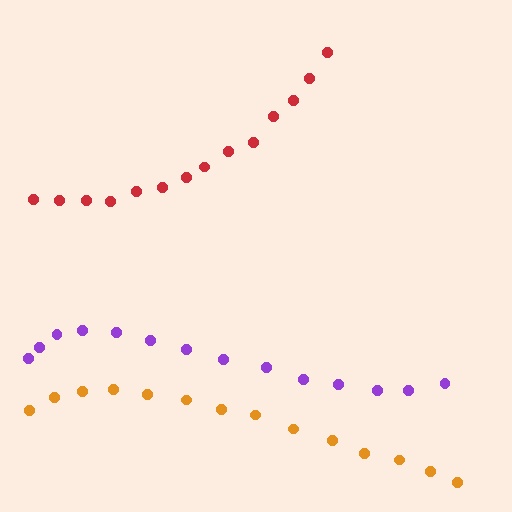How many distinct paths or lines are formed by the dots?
There are 3 distinct paths.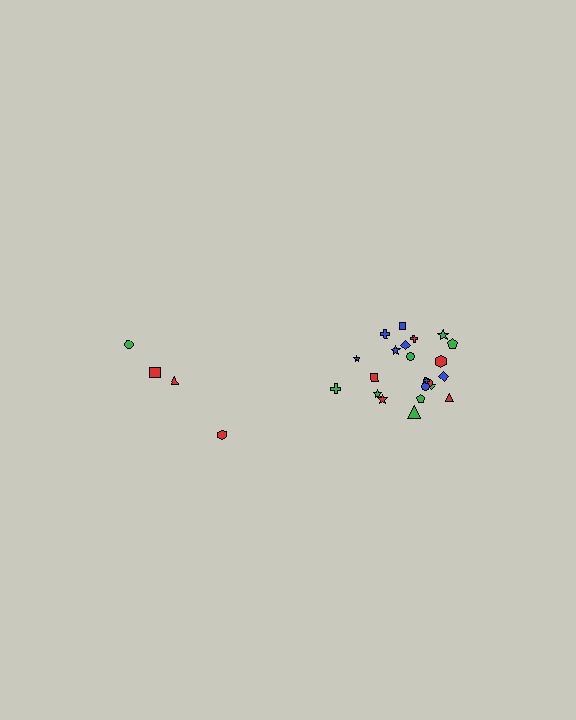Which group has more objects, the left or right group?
The right group.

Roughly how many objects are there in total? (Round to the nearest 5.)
Roughly 25 objects in total.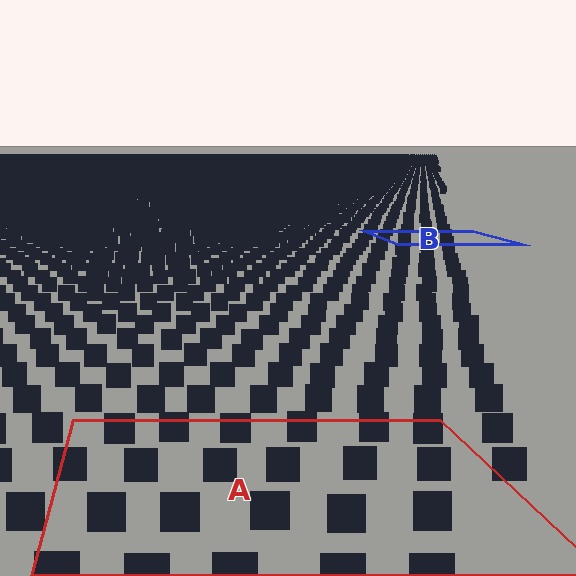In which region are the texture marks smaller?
The texture marks are smaller in region B, because it is farther away.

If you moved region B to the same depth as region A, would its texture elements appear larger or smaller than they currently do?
They would appear larger. At a closer depth, the same texture elements are projected at a bigger on-screen size.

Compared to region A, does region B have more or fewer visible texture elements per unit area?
Region B has more texture elements per unit area — they are packed more densely because it is farther away.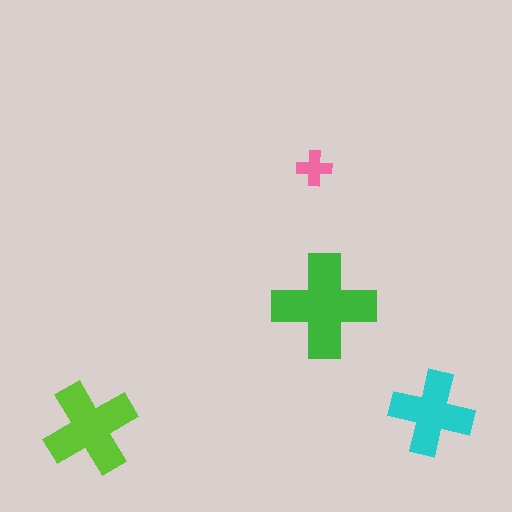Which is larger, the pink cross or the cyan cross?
The cyan one.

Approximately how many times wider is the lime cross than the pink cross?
About 2.5 times wider.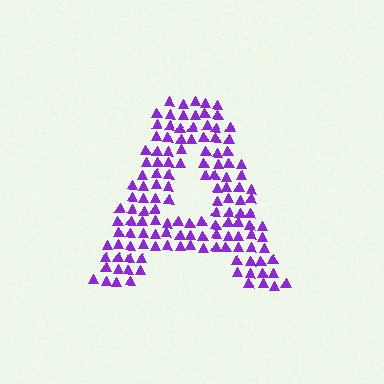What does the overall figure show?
The overall figure shows the letter A.